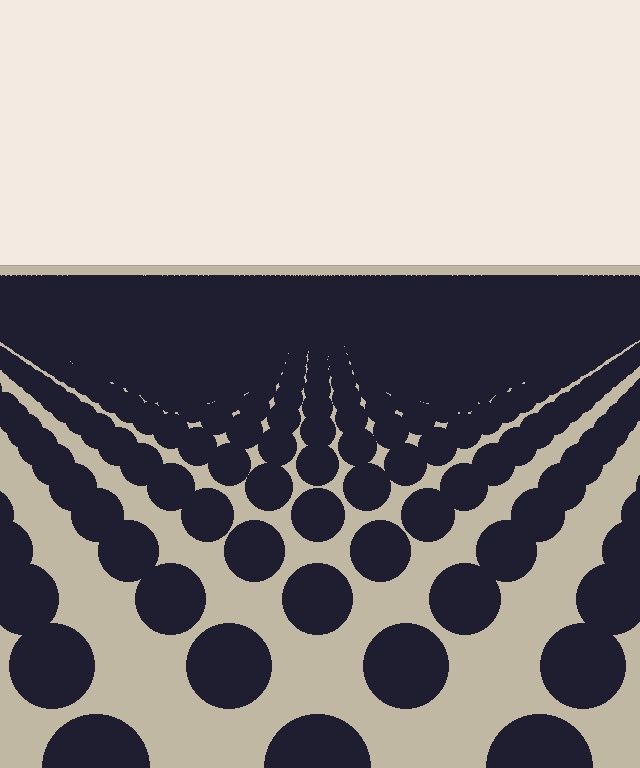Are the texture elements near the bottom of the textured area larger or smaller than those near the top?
Larger. Near the bottom, elements are closer to the viewer and appear at a bigger on-screen size.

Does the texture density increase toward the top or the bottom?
Density increases toward the top.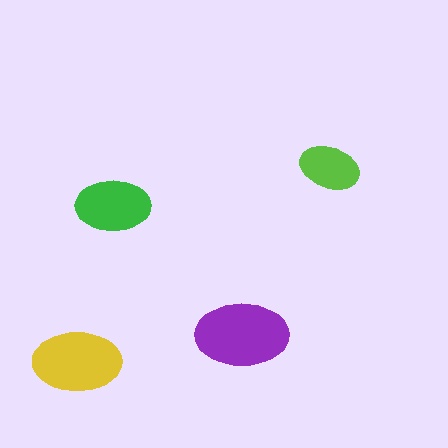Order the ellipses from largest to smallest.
the purple one, the yellow one, the green one, the lime one.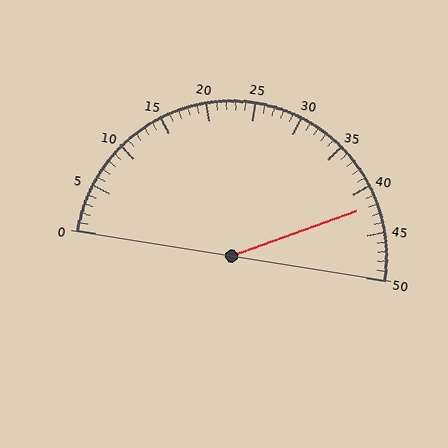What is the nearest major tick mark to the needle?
The nearest major tick mark is 40.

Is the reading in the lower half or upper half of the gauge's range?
The reading is in the upper half of the range (0 to 50).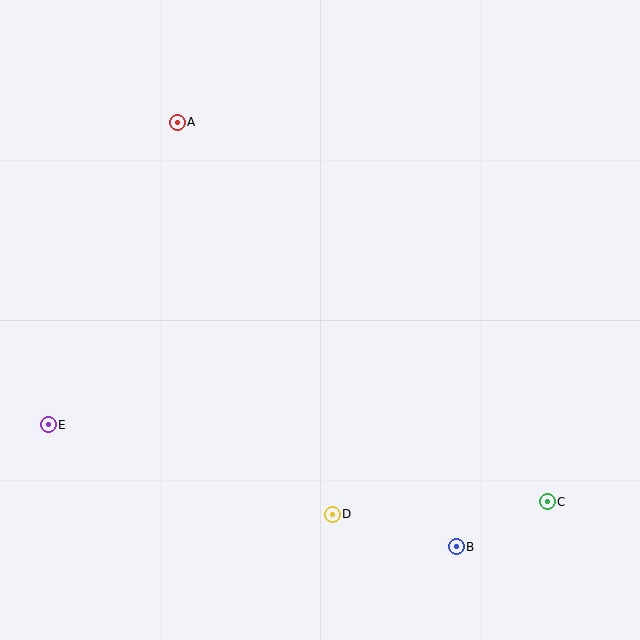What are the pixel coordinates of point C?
Point C is at (547, 502).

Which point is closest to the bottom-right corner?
Point C is closest to the bottom-right corner.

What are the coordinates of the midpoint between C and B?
The midpoint between C and B is at (502, 524).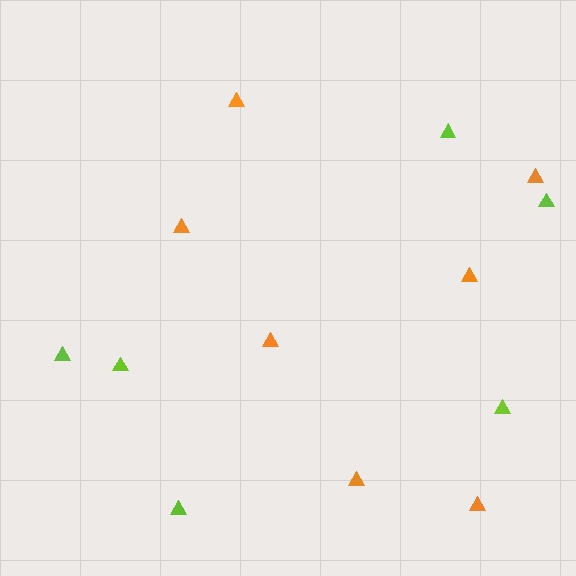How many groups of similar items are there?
There are 2 groups: one group of lime triangles (6) and one group of orange triangles (7).